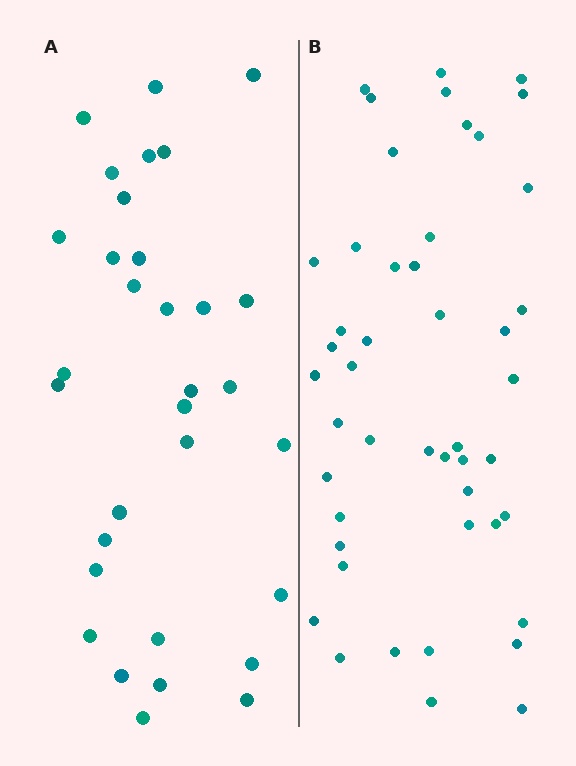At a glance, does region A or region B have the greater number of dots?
Region B (the right region) has more dots.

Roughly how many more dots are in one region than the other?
Region B has approximately 15 more dots than region A.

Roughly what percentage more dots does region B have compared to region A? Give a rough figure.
About 45% more.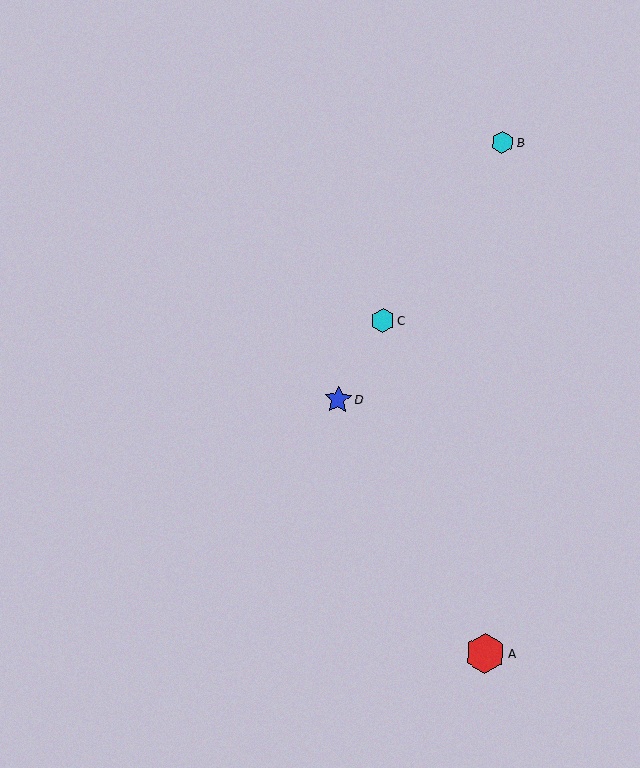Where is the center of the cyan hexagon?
The center of the cyan hexagon is at (502, 143).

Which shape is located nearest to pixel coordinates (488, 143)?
The cyan hexagon (labeled B) at (502, 143) is nearest to that location.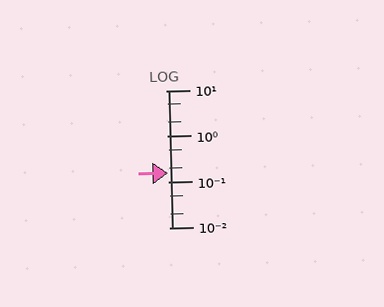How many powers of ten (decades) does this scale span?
The scale spans 3 decades, from 0.01 to 10.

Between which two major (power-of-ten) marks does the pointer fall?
The pointer is between 0.1 and 1.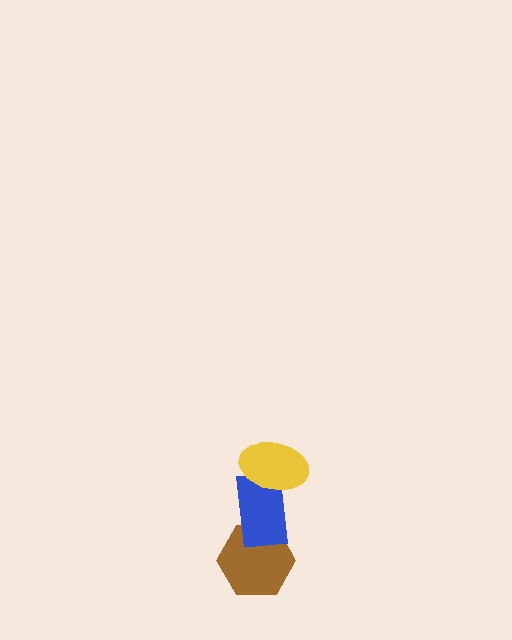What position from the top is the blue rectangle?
The blue rectangle is 2nd from the top.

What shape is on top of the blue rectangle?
The yellow ellipse is on top of the blue rectangle.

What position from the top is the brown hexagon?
The brown hexagon is 3rd from the top.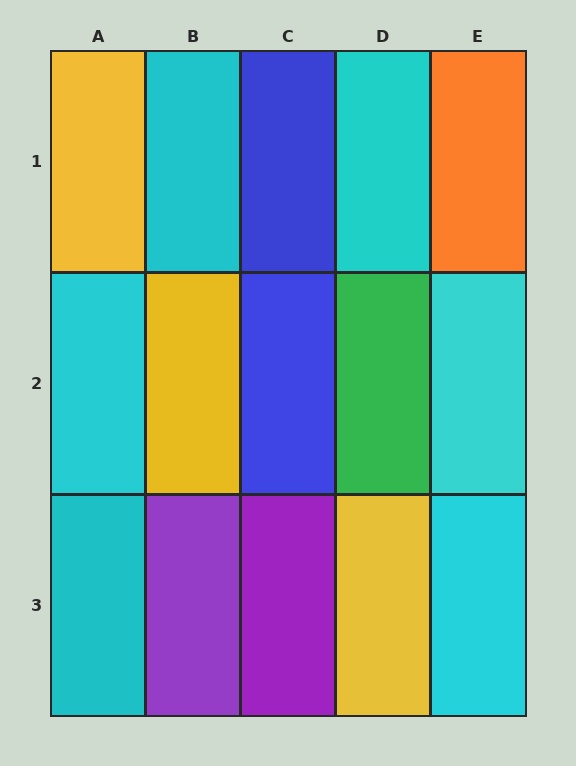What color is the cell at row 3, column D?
Yellow.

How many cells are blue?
2 cells are blue.